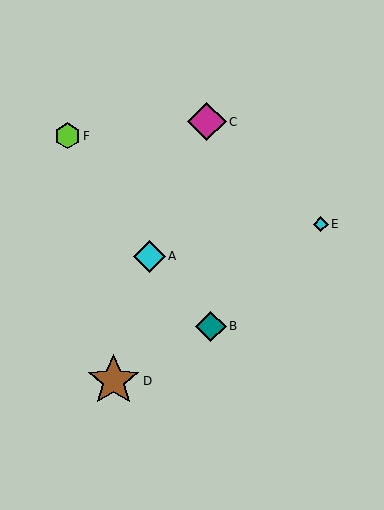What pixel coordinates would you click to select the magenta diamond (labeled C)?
Click at (207, 122) to select the magenta diamond C.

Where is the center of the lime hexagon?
The center of the lime hexagon is at (67, 136).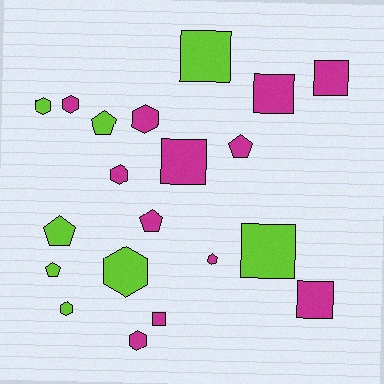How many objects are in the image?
There are 20 objects.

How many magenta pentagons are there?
There are 2 magenta pentagons.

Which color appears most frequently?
Magenta, with 12 objects.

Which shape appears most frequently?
Hexagon, with 8 objects.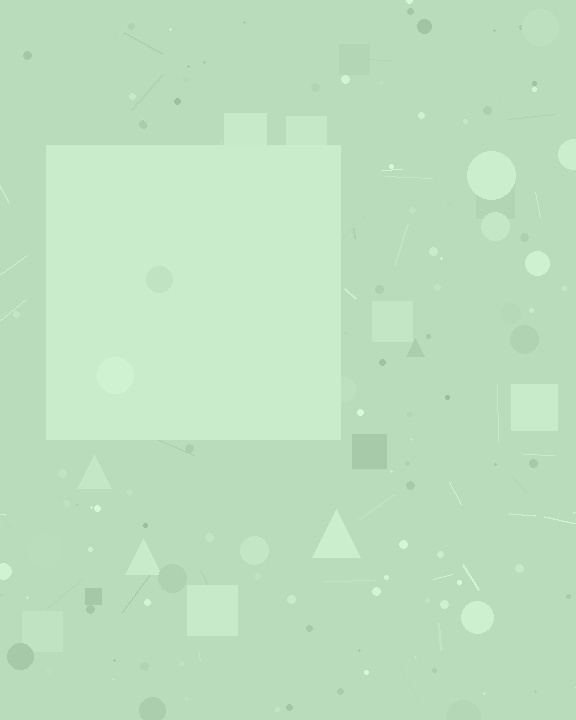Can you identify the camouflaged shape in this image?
The camouflaged shape is a square.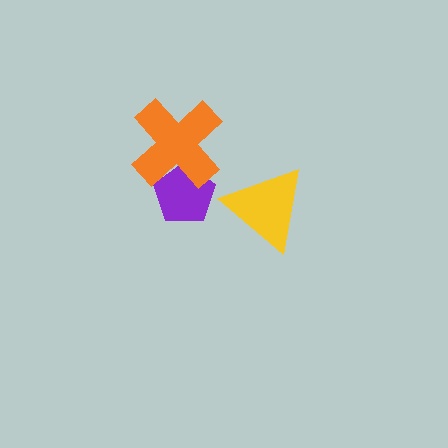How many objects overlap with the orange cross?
1 object overlaps with the orange cross.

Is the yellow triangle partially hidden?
No, no other shape covers it.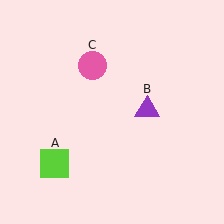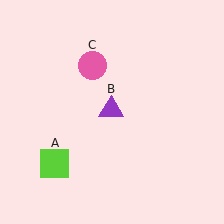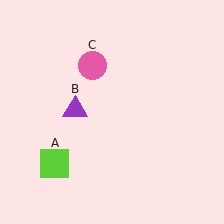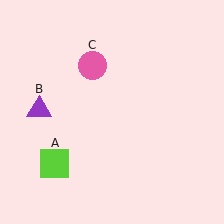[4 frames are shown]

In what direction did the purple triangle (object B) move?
The purple triangle (object B) moved left.